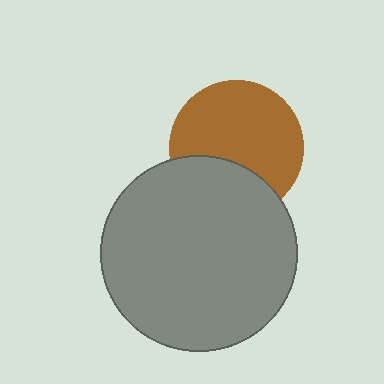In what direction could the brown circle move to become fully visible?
The brown circle could move up. That would shift it out from behind the gray circle entirely.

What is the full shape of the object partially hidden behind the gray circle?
The partially hidden object is a brown circle.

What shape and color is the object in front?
The object in front is a gray circle.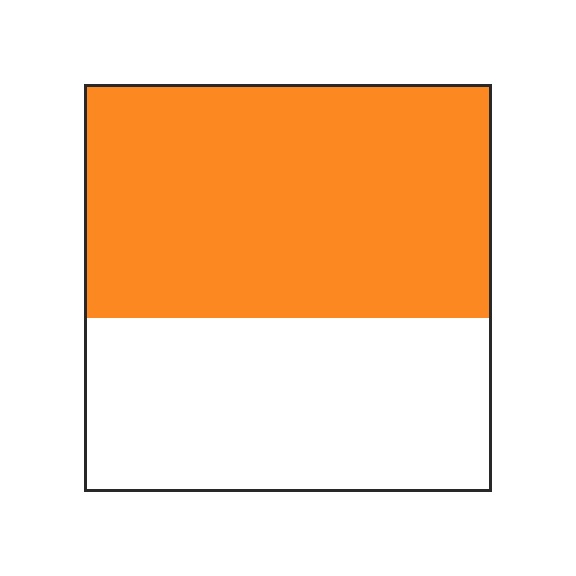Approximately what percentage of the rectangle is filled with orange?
Approximately 55%.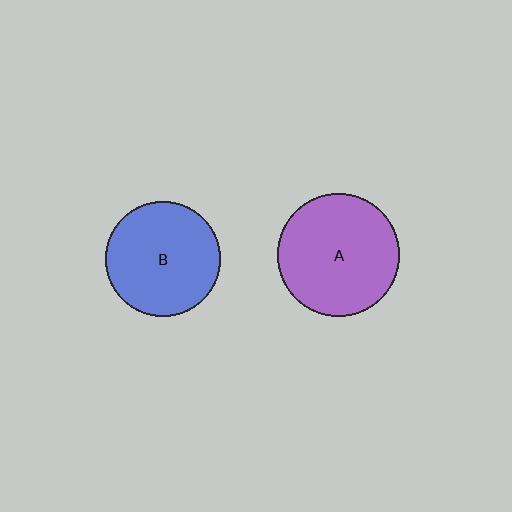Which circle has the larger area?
Circle A (purple).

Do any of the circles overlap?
No, none of the circles overlap.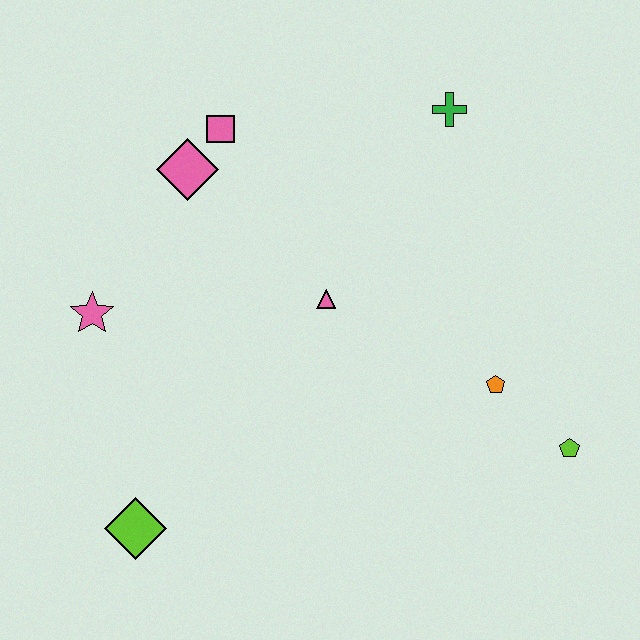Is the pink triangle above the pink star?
Yes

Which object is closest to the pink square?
The pink diamond is closest to the pink square.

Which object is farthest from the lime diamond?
The green cross is farthest from the lime diamond.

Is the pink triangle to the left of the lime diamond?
No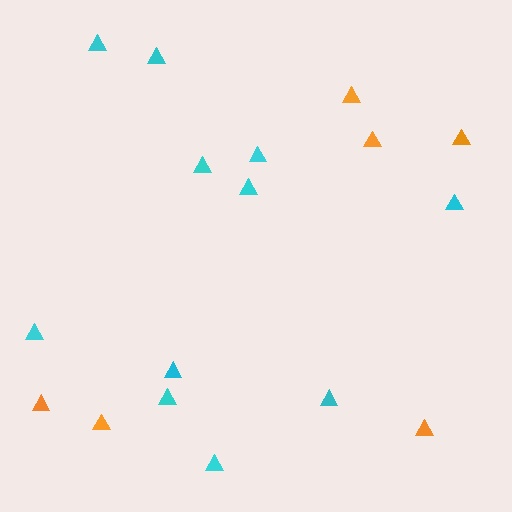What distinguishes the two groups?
There are 2 groups: one group of cyan triangles (11) and one group of orange triangles (6).